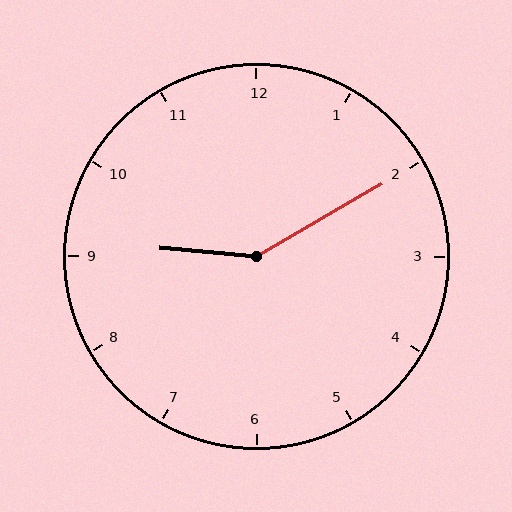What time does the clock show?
9:10.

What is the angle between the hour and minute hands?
Approximately 145 degrees.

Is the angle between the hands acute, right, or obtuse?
It is obtuse.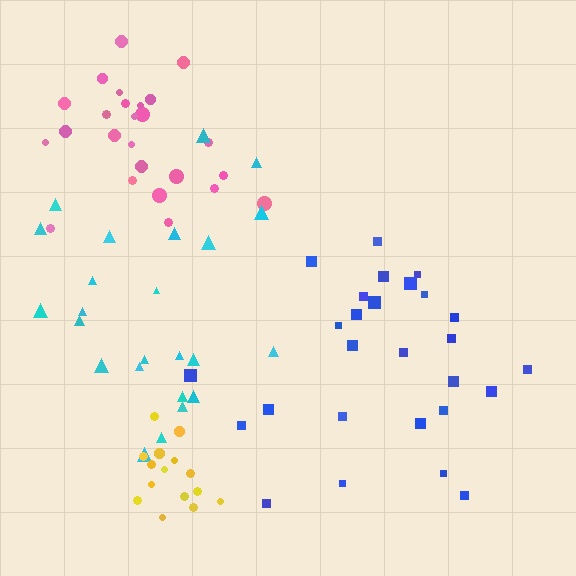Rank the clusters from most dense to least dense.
yellow, pink, blue, cyan.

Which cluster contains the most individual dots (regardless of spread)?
Blue (27).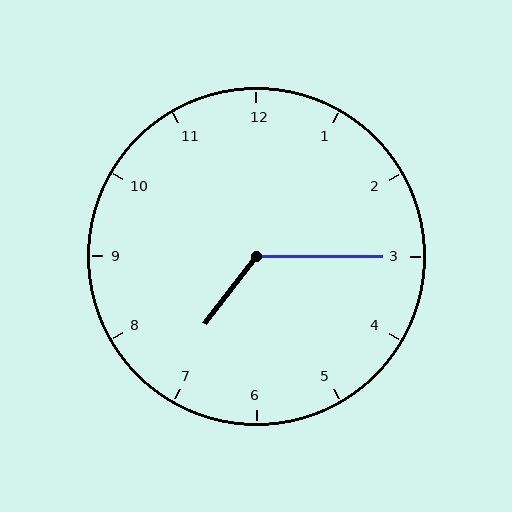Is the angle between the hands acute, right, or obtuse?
It is obtuse.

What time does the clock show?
7:15.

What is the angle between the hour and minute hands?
Approximately 128 degrees.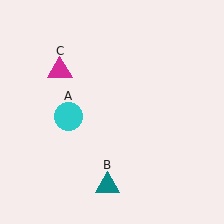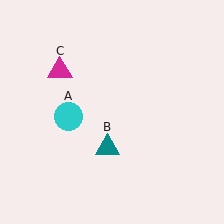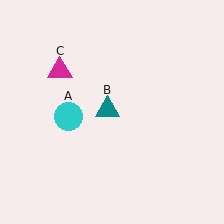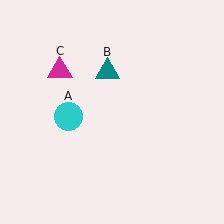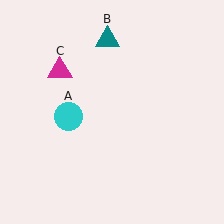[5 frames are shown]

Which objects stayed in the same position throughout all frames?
Cyan circle (object A) and magenta triangle (object C) remained stationary.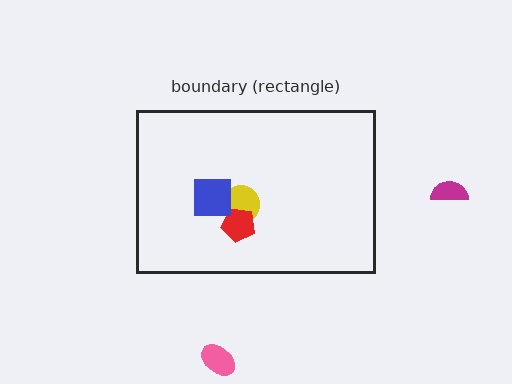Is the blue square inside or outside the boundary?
Inside.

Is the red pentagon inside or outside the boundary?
Inside.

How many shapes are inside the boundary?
3 inside, 2 outside.